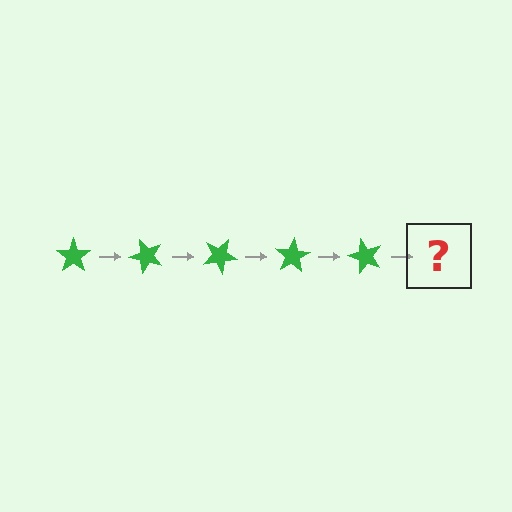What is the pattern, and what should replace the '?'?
The pattern is that the star rotates 50 degrees each step. The '?' should be a green star rotated 250 degrees.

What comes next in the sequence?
The next element should be a green star rotated 250 degrees.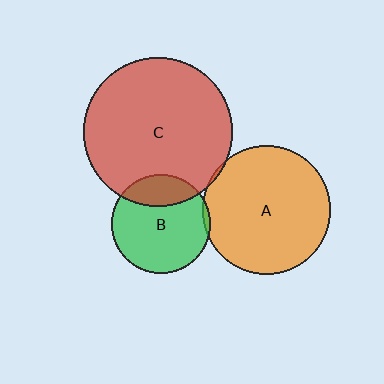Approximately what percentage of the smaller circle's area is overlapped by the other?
Approximately 5%.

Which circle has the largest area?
Circle C (red).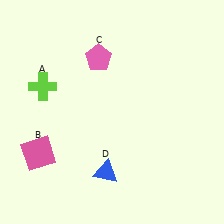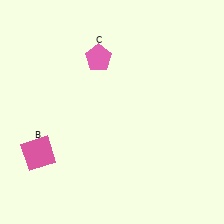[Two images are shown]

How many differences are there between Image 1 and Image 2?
There are 2 differences between the two images.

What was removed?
The blue triangle (D), the lime cross (A) were removed in Image 2.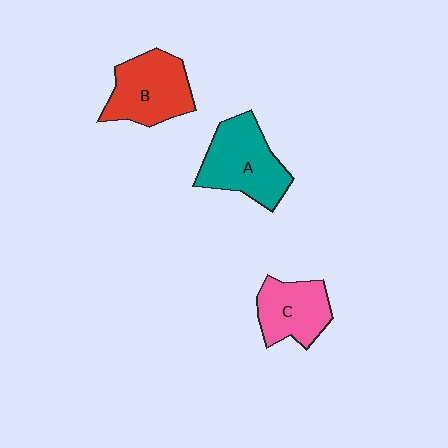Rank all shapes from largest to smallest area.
From largest to smallest: A (teal), B (red), C (pink).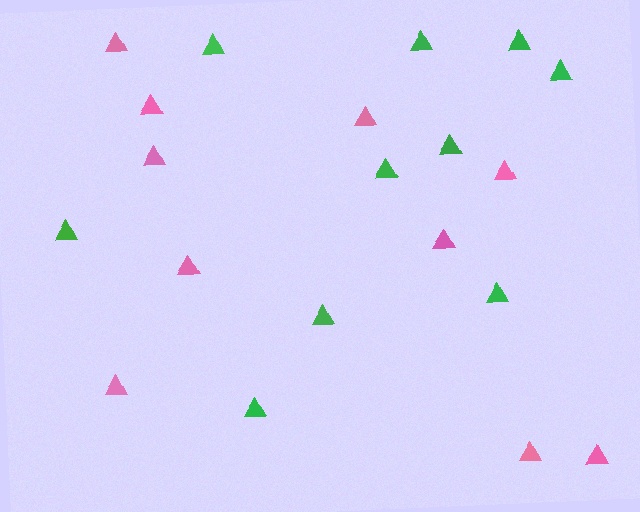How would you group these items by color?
There are 2 groups: one group of green triangles (10) and one group of pink triangles (10).